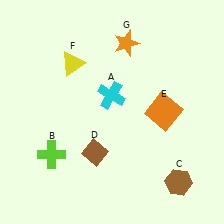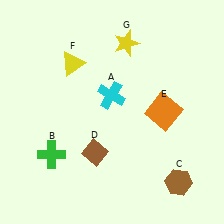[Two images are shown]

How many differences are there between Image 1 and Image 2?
There are 2 differences between the two images.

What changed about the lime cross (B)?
In Image 1, B is lime. In Image 2, it changed to green.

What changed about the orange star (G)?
In Image 1, G is orange. In Image 2, it changed to yellow.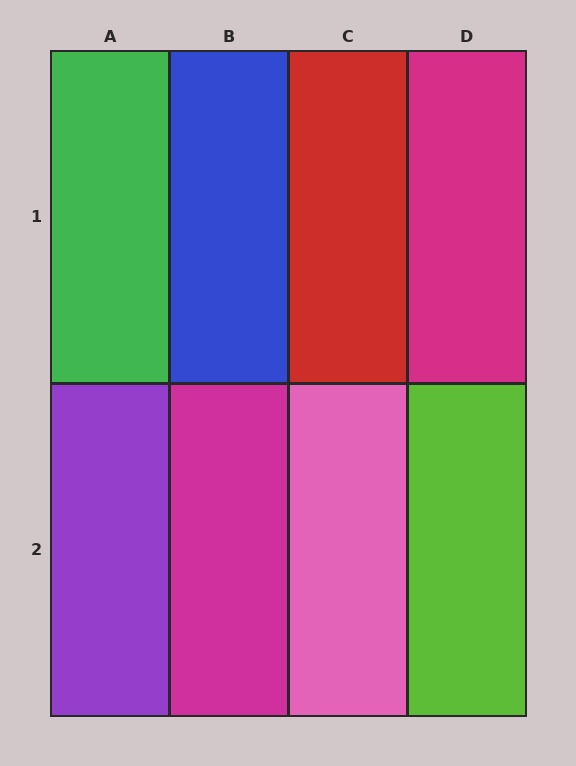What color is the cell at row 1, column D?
Magenta.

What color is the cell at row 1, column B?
Blue.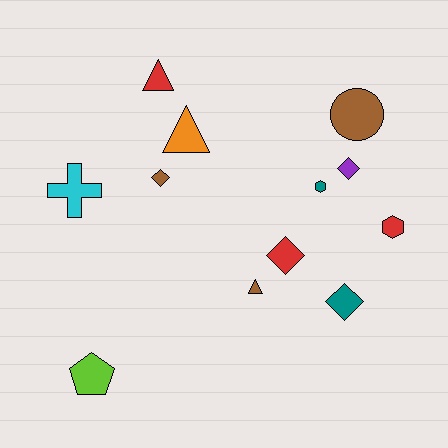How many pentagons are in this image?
There is 1 pentagon.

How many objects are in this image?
There are 12 objects.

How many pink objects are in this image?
There are no pink objects.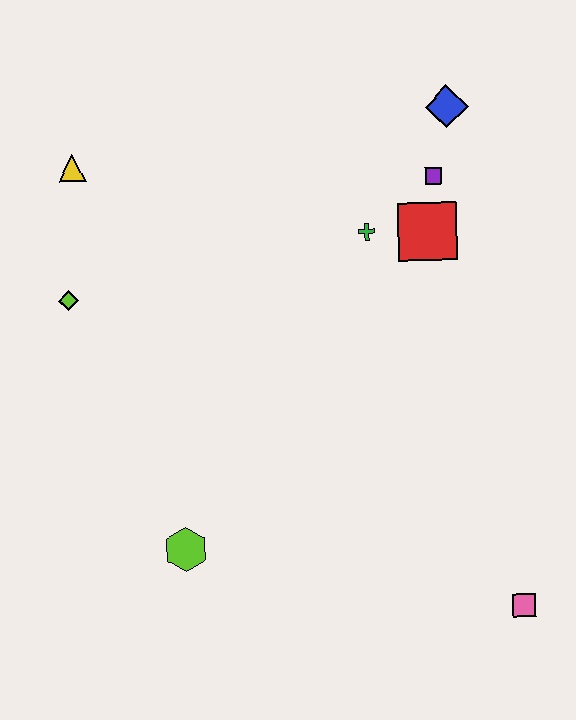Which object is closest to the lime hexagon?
The lime diamond is closest to the lime hexagon.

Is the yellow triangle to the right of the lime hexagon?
No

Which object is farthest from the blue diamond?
The lime hexagon is farthest from the blue diamond.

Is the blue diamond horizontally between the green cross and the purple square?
No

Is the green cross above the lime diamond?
Yes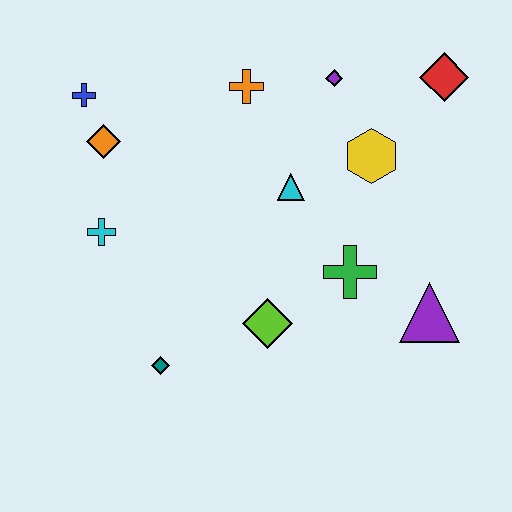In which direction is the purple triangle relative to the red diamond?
The purple triangle is below the red diamond.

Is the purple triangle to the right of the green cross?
Yes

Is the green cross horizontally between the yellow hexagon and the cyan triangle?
Yes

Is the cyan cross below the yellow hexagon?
Yes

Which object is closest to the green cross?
The purple triangle is closest to the green cross.